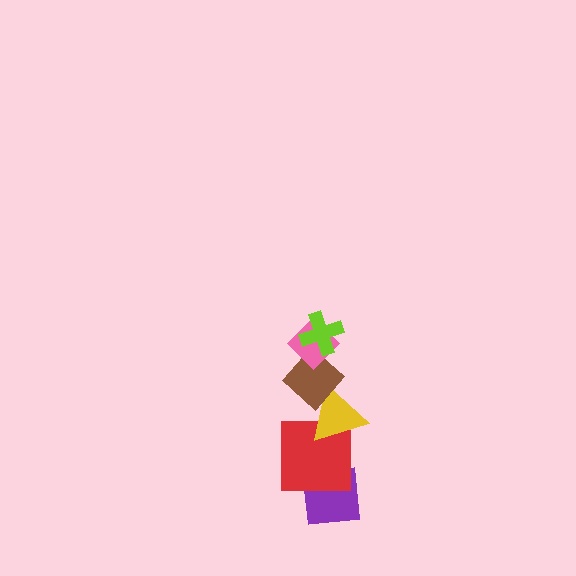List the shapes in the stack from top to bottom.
From top to bottom: the lime cross, the pink diamond, the brown diamond, the yellow triangle, the red square, the purple square.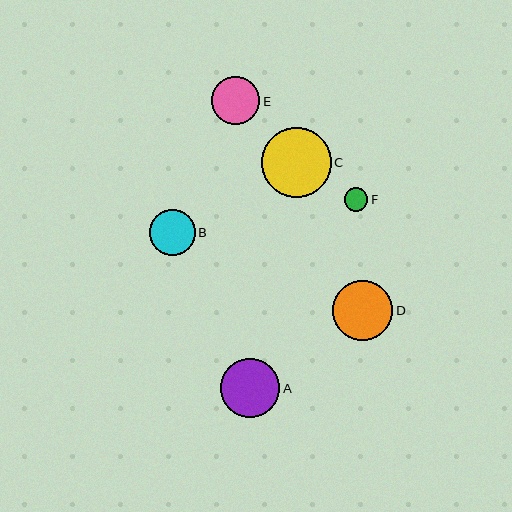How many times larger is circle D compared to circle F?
Circle D is approximately 2.6 times the size of circle F.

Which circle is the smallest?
Circle F is the smallest with a size of approximately 23 pixels.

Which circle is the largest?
Circle C is the largest with a size of approximately 70 pixels.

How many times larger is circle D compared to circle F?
Circle D is approximately 2.6 times the size of circle F.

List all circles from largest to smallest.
From largest to smallest: C, D, A, E, B, F.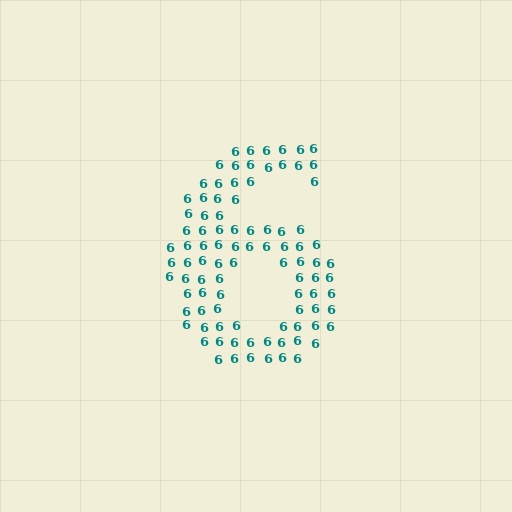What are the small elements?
The small elements are digit 6's.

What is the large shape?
The large shape is the digit 6.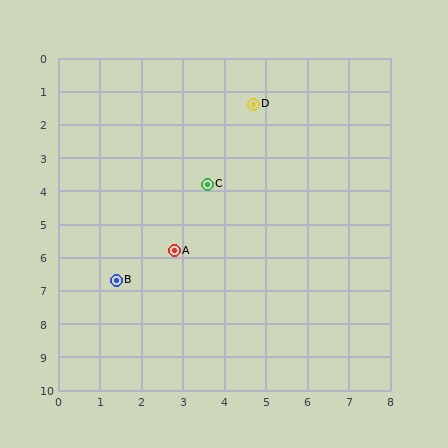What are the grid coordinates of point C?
Point C is at approximately (3.6, 3.8).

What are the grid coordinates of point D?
Point D is at approximately (4.7, 1.4).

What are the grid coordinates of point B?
Point B is at approximately (1.4, 6.7).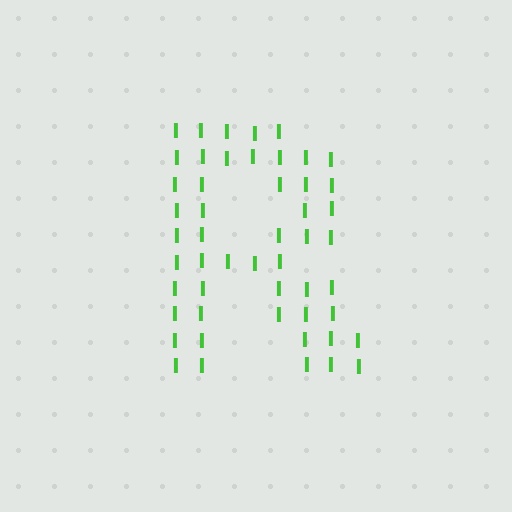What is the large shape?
The large shape is the letter R.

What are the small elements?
The small elements are letter I's.